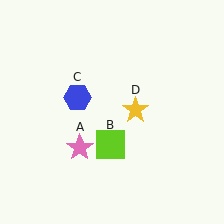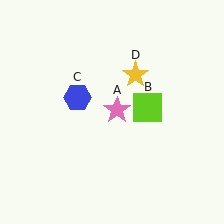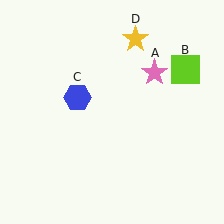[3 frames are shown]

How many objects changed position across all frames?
3 objects changed position: pink star (object A), lime square (object B), yellow star (object D).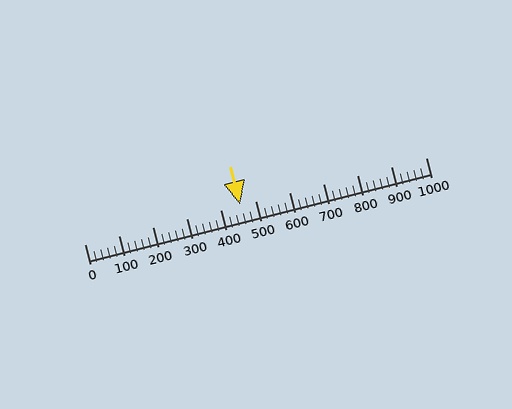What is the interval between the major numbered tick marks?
The major tick marks are spaced 100 units apart.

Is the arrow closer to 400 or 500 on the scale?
The arrow is closer to 500.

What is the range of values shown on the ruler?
The ruler shows values from 0 to 1000.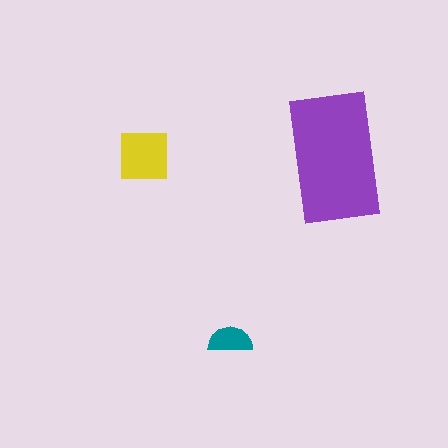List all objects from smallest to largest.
The teal semicircle, the yellow square, the purple rectangle.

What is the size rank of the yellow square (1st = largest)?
2nd.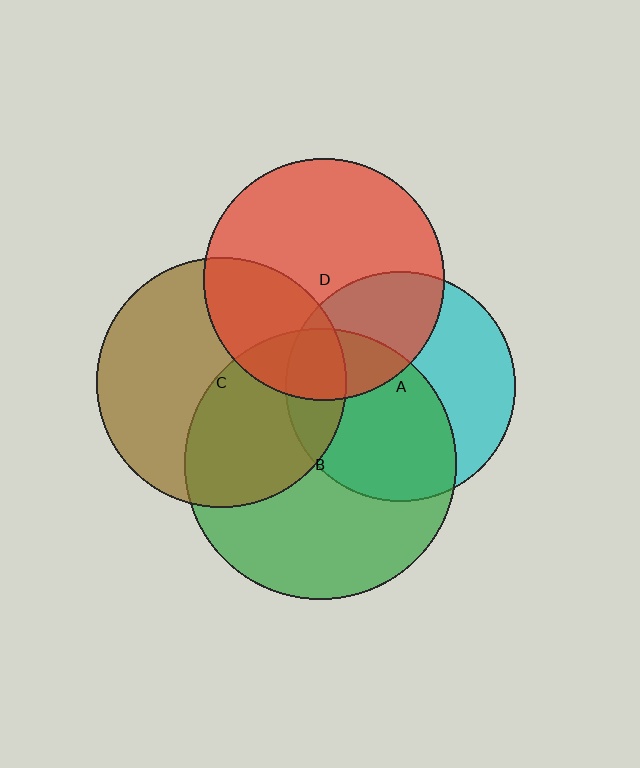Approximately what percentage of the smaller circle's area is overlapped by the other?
Approximately 35%.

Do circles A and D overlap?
Yes.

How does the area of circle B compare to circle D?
Approximately 1.3 times.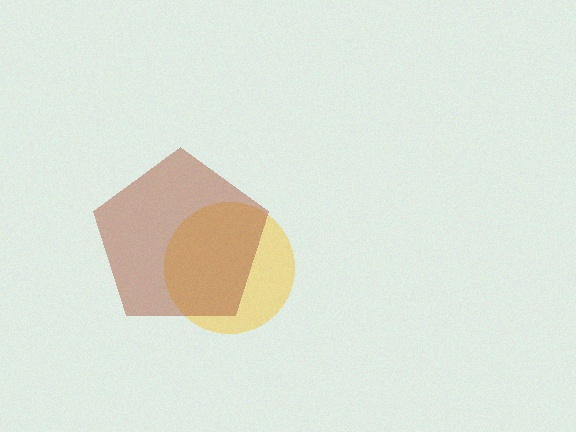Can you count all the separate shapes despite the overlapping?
Yes, there are 2 separate shapes.